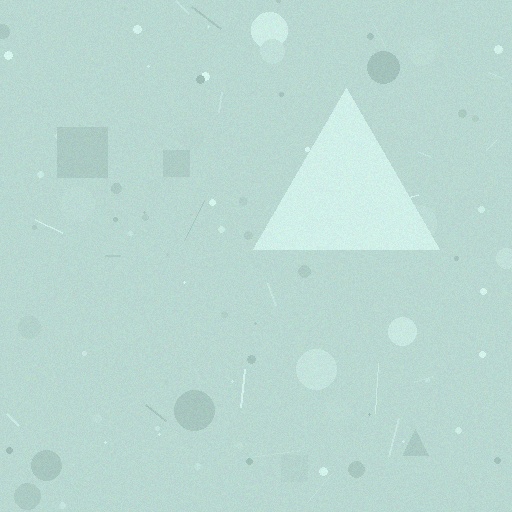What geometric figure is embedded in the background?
A triangle is embedded in the background.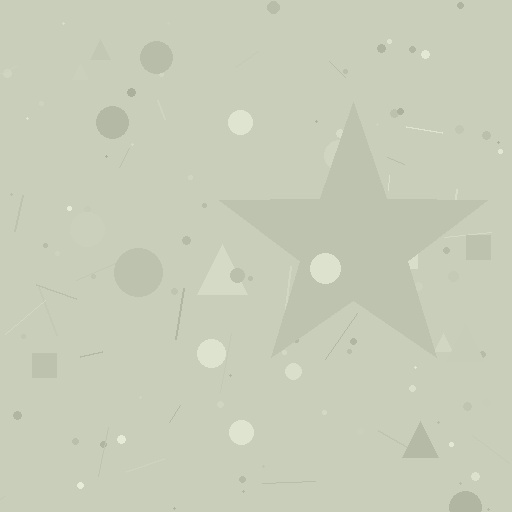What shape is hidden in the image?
A star is hidden in the image.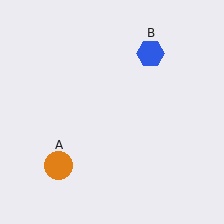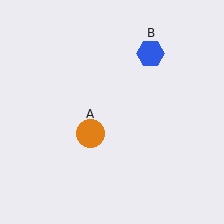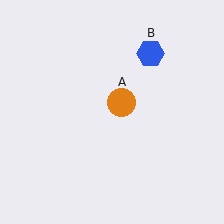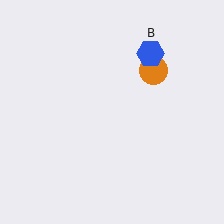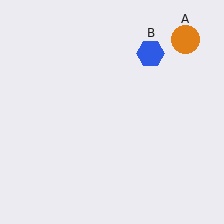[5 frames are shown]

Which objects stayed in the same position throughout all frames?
Blue hexagon (object B) remained stationary.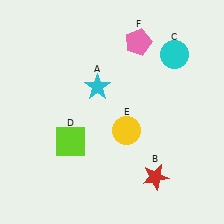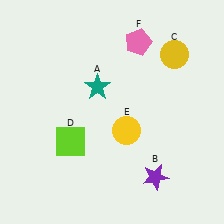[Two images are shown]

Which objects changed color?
A changed from cyan to teal. B changed from red to purple. C changed from cyan to yellow.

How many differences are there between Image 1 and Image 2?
There are 3 differences between the two images.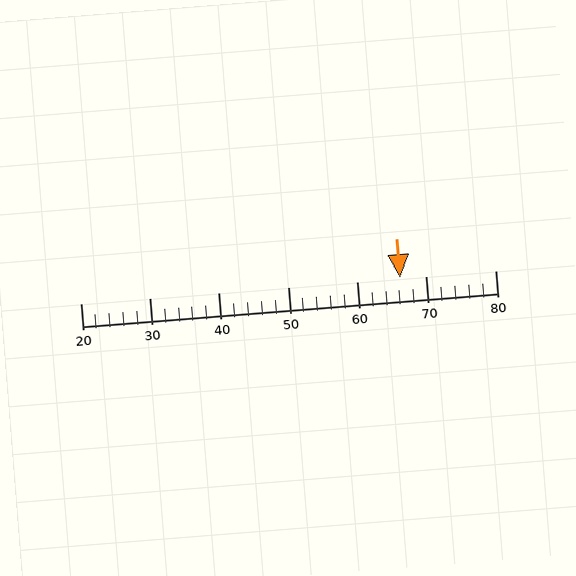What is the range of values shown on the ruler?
The ruler shows values from 20 to 80.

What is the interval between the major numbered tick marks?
The major tick marks are spaced 10 units apart.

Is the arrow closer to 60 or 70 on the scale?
The arrow is closer to 70.